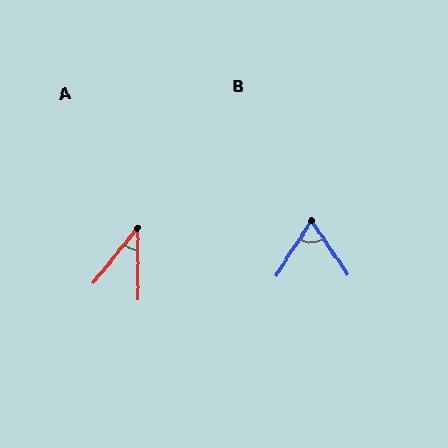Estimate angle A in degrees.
Approximately 39 degrees.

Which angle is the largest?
B, at approximately 67 degrees.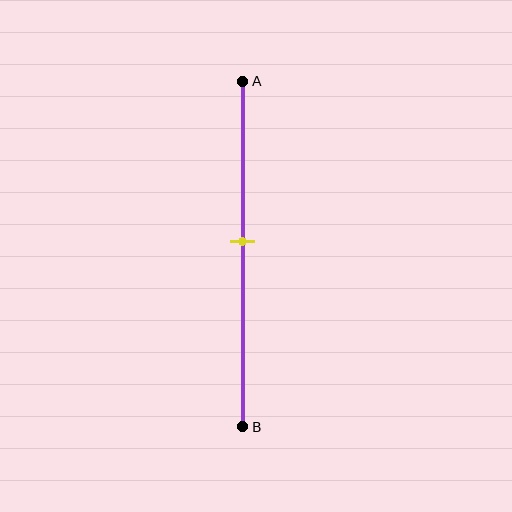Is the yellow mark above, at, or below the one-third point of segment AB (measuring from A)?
The yellow mark is below the one-third point of segment AB.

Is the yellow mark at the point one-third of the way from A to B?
No, the mark is at about 45% from A, not at the 33% one-third point.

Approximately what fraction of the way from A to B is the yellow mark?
The yellow mark is approximately 45% of the way from A to B.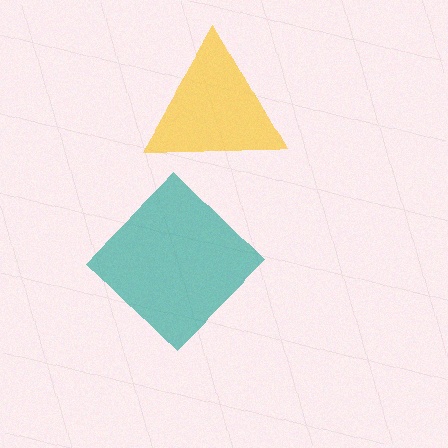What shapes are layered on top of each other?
The layered shapes are: a teal diamond, a yellow triangle.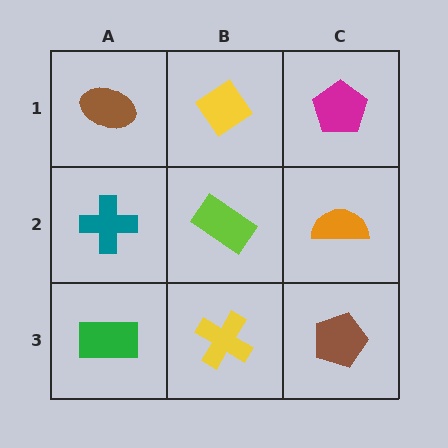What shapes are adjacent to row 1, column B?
A lime rectangle (row 2, column B), a brown ellipse (row 1, column A), a magenta pentagon (row 1, column C).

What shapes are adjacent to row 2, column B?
A yellow diamond (row 1, column B), a yellow cross (row 3, column B), a teal cross (row 2, column A), an orange semicircle (row 2, column C).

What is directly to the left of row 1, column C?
A yellow diamond.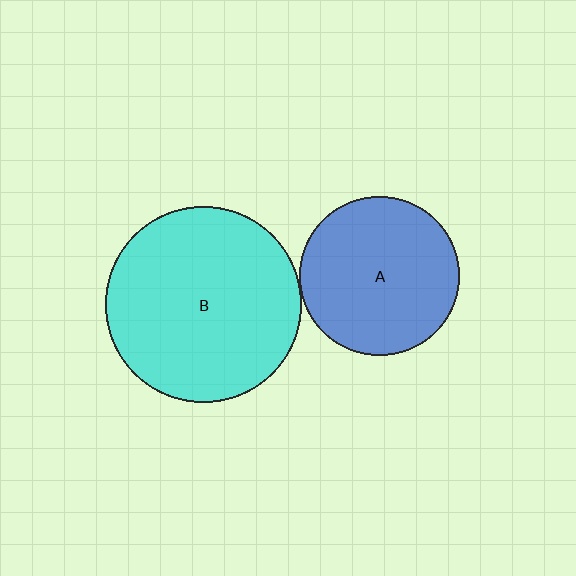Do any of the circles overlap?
No, none of the circles overlap.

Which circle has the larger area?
Circle B (cyan).